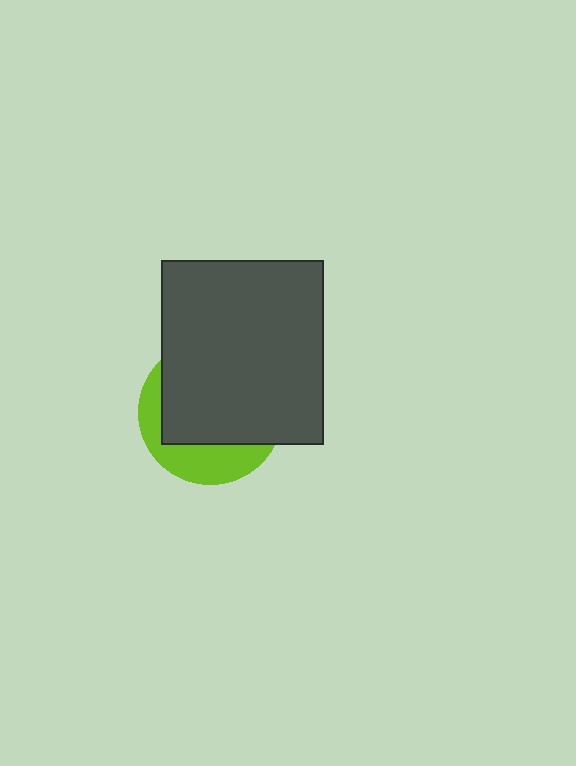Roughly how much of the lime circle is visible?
A small part of it is visible (roughly 31%).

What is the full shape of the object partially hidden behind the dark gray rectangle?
The partially hidden object is a lime circle.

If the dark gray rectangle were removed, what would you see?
You would see the complete lime circle.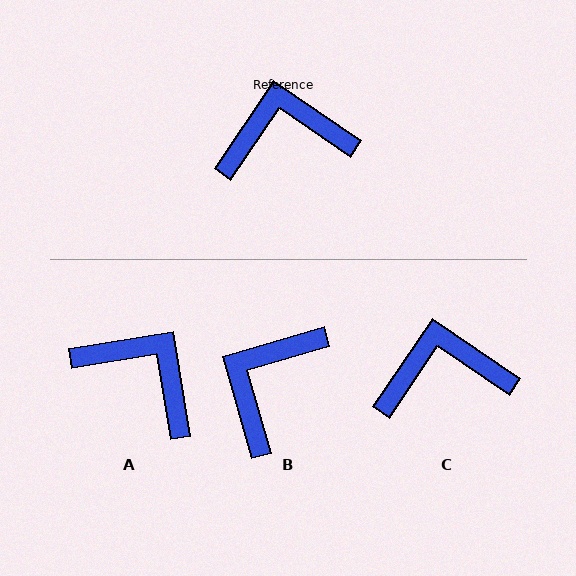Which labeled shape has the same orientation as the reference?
C.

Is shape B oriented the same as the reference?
No, it is off by about 50 degrees.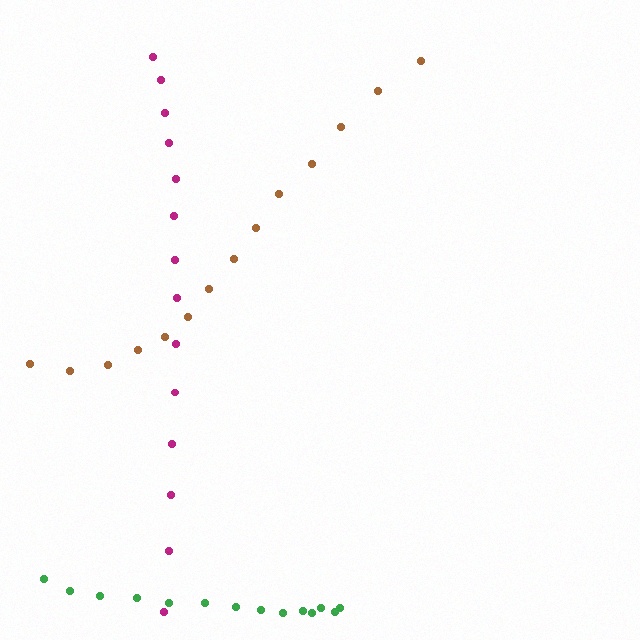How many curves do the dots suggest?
There are 3 distinct paths.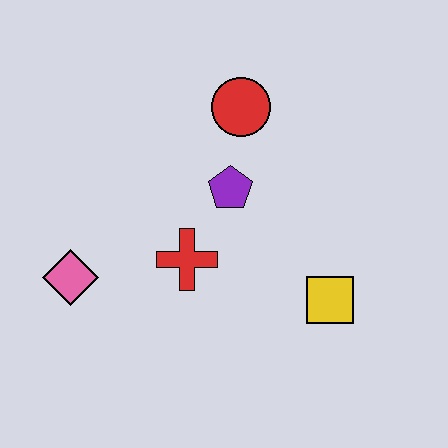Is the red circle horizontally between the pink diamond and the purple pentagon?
No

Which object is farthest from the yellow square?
The pink diamond is farthest from the yellow square.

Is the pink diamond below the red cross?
Yes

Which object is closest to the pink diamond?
The red cross is closest to the pink diamond.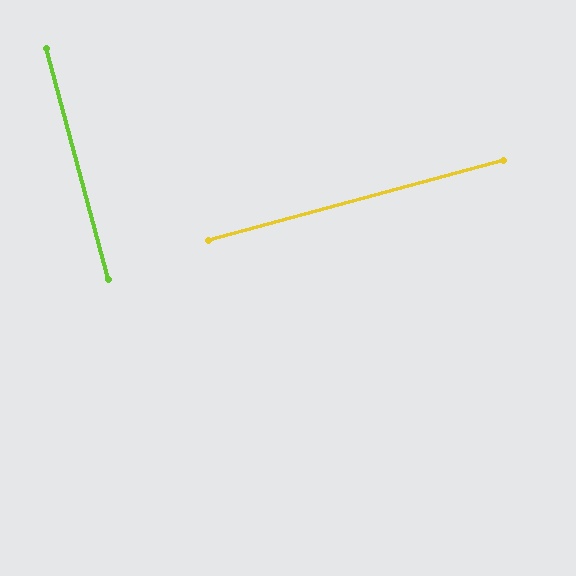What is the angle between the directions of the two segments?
Approximately 90 degrees.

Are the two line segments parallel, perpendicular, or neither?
Perpendicular — they meet at approximately 90°.